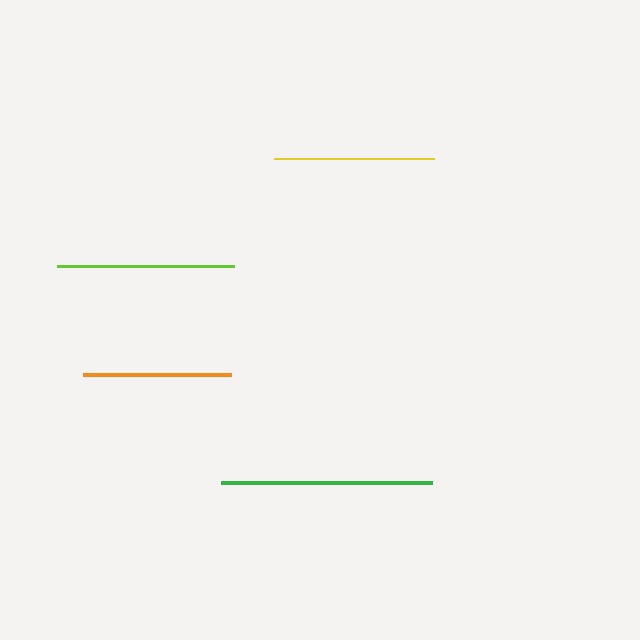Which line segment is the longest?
The green line is the longest at approximately 211 pixels.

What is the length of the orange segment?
The orange segment is approximately 147 pixels long.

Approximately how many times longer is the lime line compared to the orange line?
The lime line is approximately 1.2 times the length of the orange line.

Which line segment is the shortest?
The orange line is the shortest at approximately 147 pixels.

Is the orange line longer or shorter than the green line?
The green line is longer than the orange line.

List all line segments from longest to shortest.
From longest to shortest: green, lime, yellow, orange.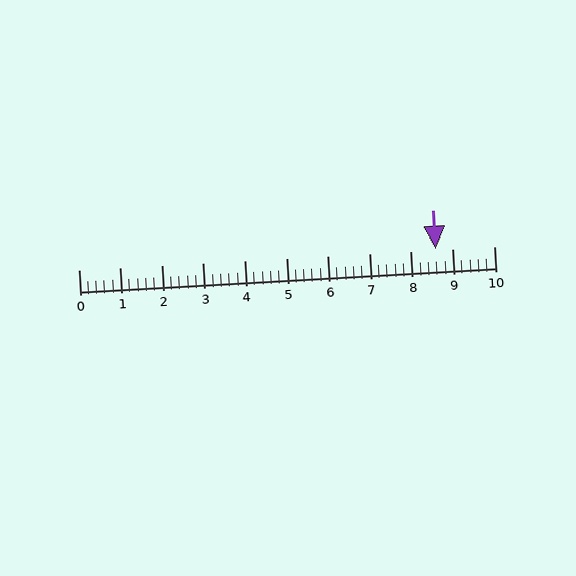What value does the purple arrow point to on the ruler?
The purple arrow points to approximately 8.6.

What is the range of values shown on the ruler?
The ruler shows values from 0 to 10.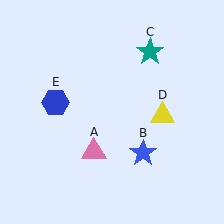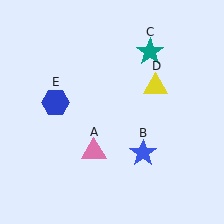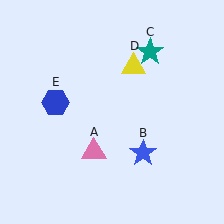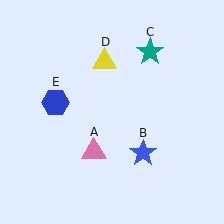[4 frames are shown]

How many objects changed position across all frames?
1 object changed position: yellow triangle (object D).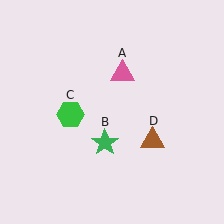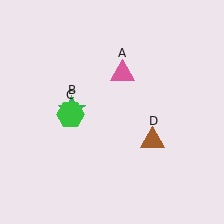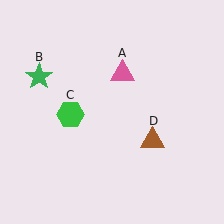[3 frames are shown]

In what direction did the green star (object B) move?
The green star (object B) moved up and to the left.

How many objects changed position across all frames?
1 object changed position: green star (object B).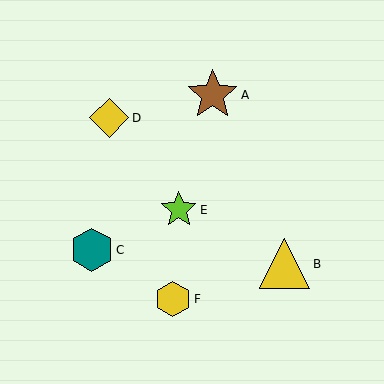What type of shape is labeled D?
Shape D is a yellow diamond.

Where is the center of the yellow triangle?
The center of the yellow triangle is at (285, 264).